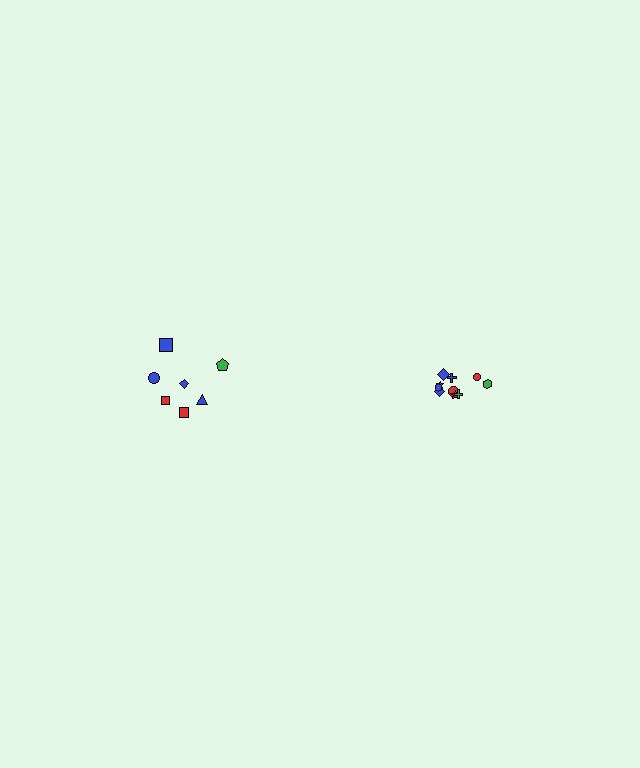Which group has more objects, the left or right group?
The right group.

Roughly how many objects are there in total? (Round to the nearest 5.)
Roughly 15 objects in total.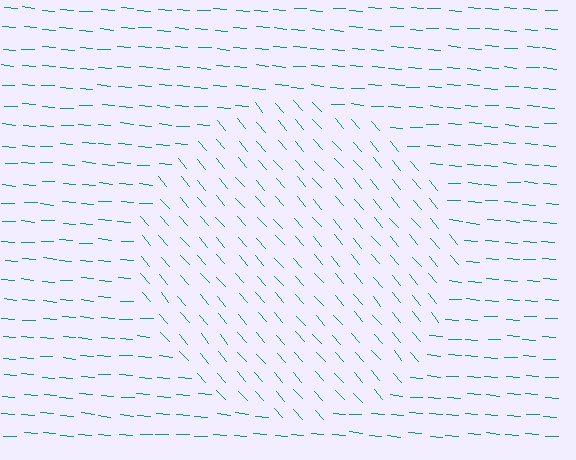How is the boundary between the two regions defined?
The boundary is defined purely by a change in line orientation (approximately 45 degrees difference). All lines are the same color and thickness.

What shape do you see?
I see a circle.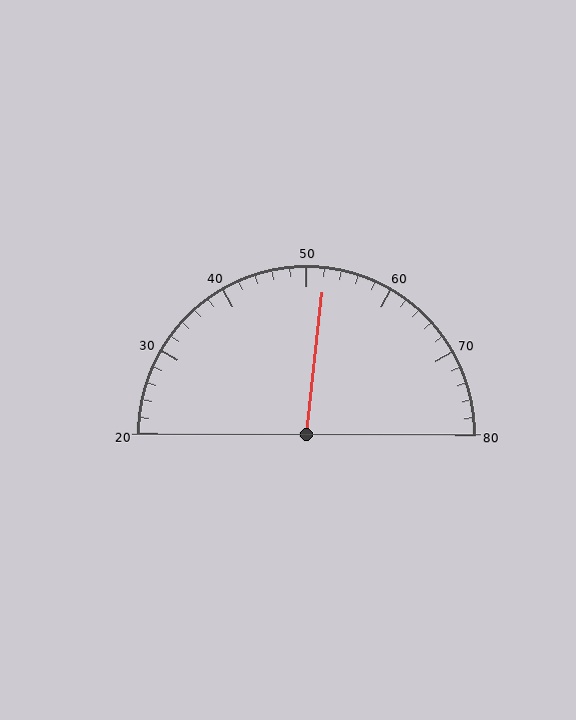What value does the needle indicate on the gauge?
The needle indicates approximately 52.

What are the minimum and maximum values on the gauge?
The gauge ranges from 20 to 80.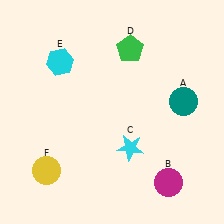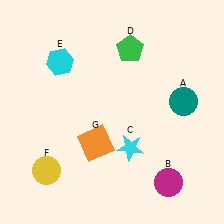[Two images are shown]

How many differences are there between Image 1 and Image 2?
There is 1 difference between the two images.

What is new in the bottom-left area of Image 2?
An orange square (G) was added in the bottom-left area of Image 2.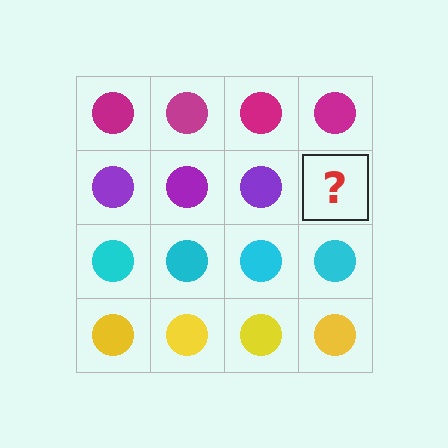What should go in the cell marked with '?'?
The missing cell should contain a purple circle.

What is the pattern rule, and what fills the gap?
The rule is that each row has a consistent color. The gap should be filled with a purple circle.